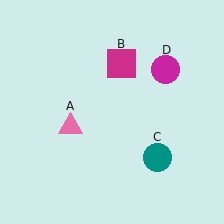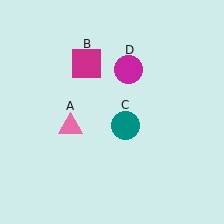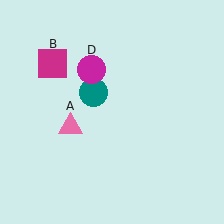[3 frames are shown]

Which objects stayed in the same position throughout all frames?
Pink triangle (object A) remained stationary.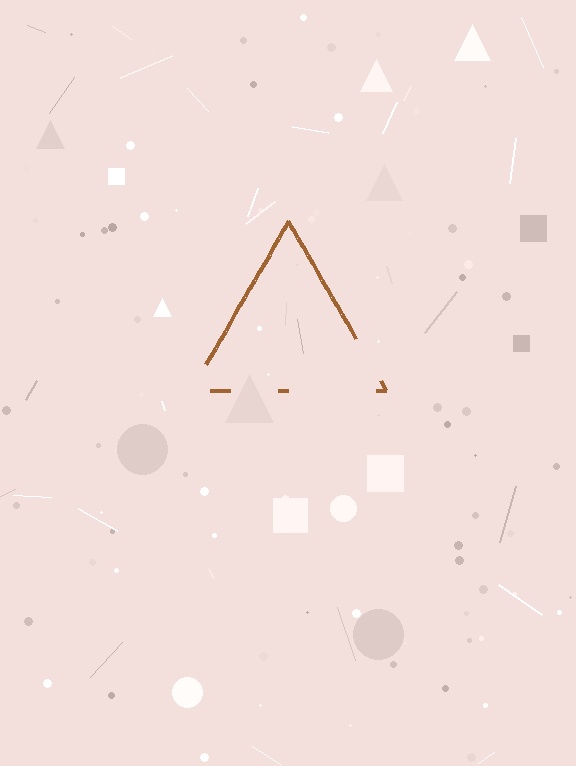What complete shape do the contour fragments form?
The contour fragments form a triangle.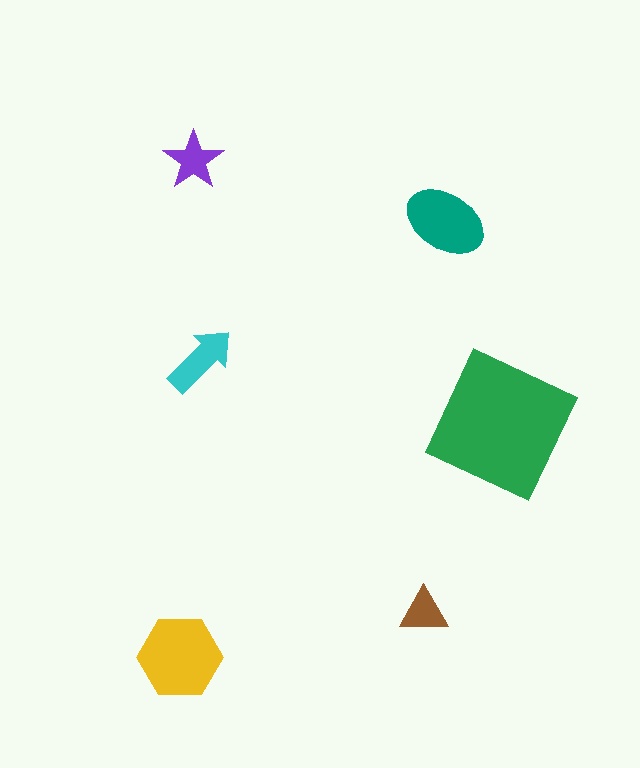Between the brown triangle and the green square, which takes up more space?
The green square.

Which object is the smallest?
The brown triangle.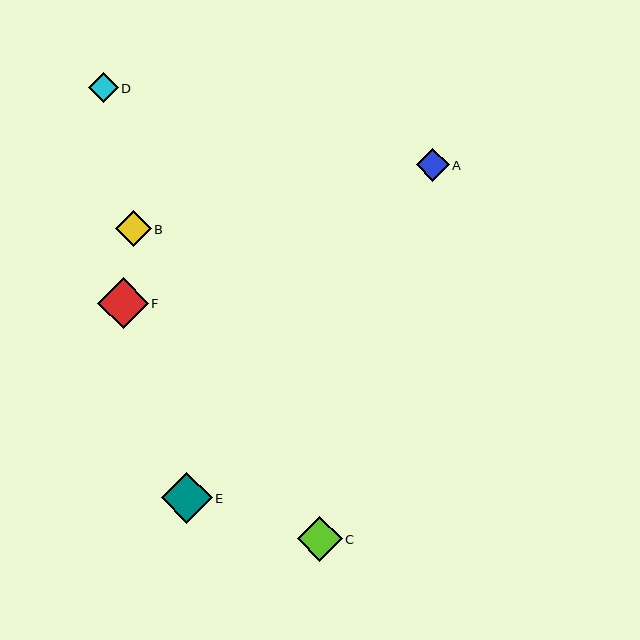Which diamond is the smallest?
Diamond D is the smallest with a size of approximately 30 pixels.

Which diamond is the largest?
Diamond E is the largest with a size of approximately 51 pixels.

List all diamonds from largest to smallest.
From largest to smallest: E, F, C, B, A, D.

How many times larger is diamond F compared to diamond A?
Diamond F is approximately 1.5 times the size of diamond A.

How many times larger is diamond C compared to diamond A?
Diamond C is approximately 1.4 times the size of diamond A.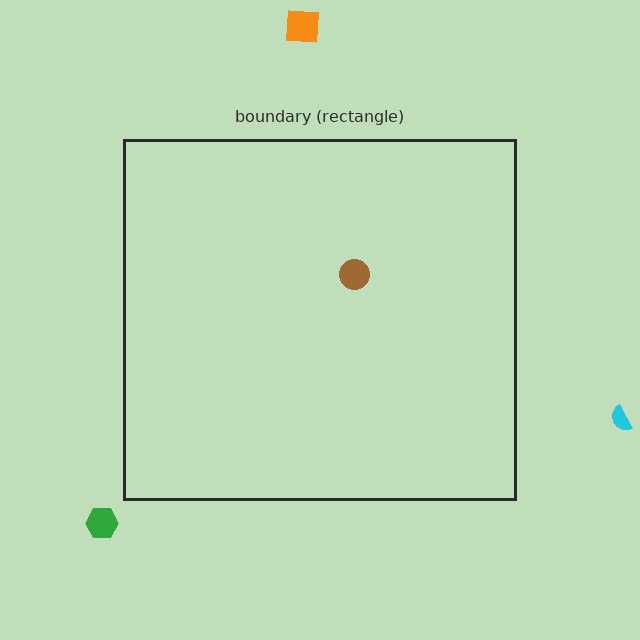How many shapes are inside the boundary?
1 inside, 3 outside.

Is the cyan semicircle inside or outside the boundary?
Outside.